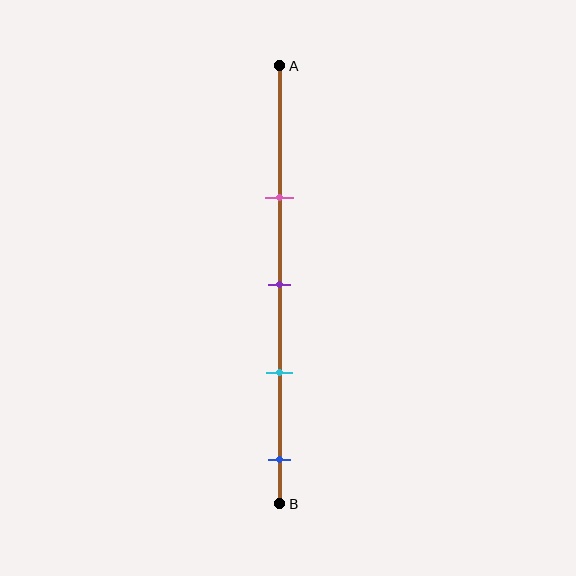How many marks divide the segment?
There are 4 marks dividing the segment.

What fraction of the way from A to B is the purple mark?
The purple mark is approximately 50% (0.5) of the way from A to B.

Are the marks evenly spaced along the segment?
Yes, the marks are approximately evenly spaced.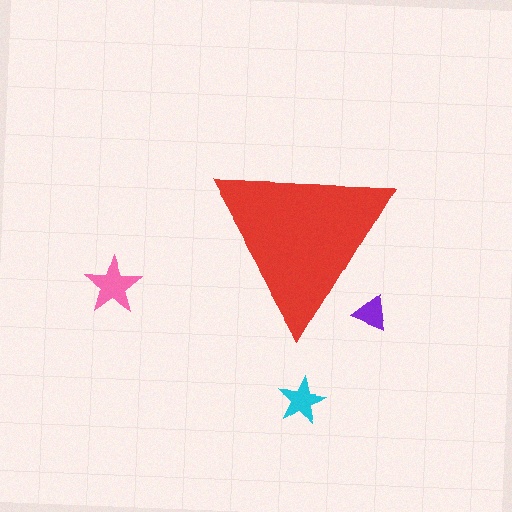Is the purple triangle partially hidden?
Yes, the purple triangle is partially hidden behind the red triangle.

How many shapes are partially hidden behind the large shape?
1 shape is partially hidden.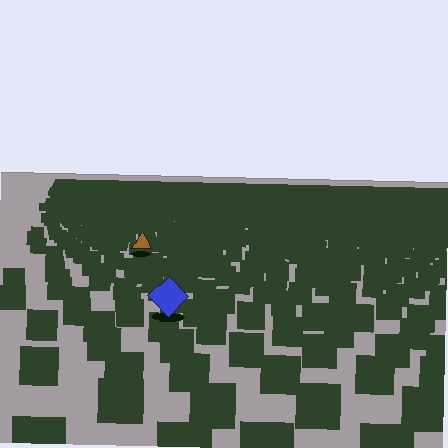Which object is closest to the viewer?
The blue diamond is closest. The texture marks near it are larger and more spread out.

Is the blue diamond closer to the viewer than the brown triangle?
Yes. The blue diamond is closer — you can tell from the texture gradient: the ground texture is coarser near it.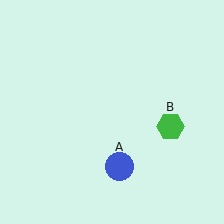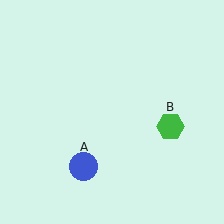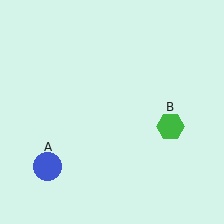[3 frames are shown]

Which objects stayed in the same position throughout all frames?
Green hexagon (object B) remained stationary.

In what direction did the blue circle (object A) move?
The blue circle (object A) moved left.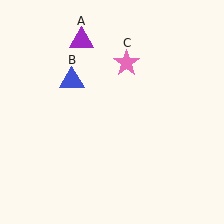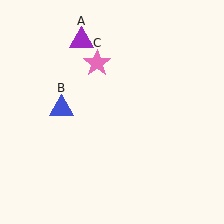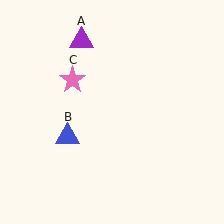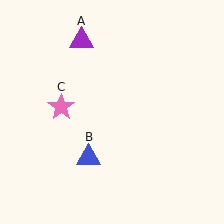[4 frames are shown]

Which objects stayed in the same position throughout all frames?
Purple triangle (object A) remained stationary.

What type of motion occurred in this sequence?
The blue triangle (object B), pink star (object C) rotated counterclockwise around the center of the scene.